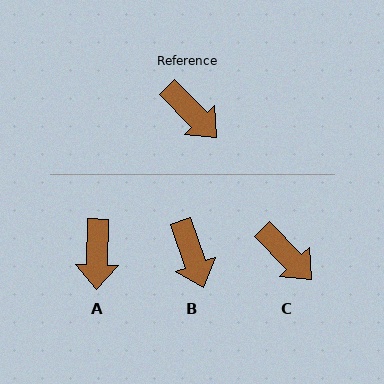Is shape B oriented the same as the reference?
No, it is off by about 25 degrees.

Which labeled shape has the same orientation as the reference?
C.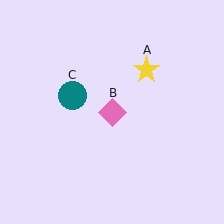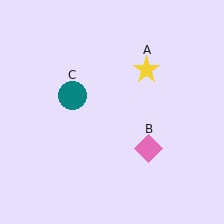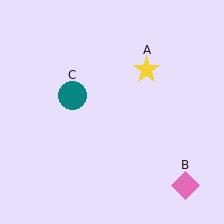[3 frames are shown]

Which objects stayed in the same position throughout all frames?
Yellow star (object A) and teal circle (object C) remained stationary.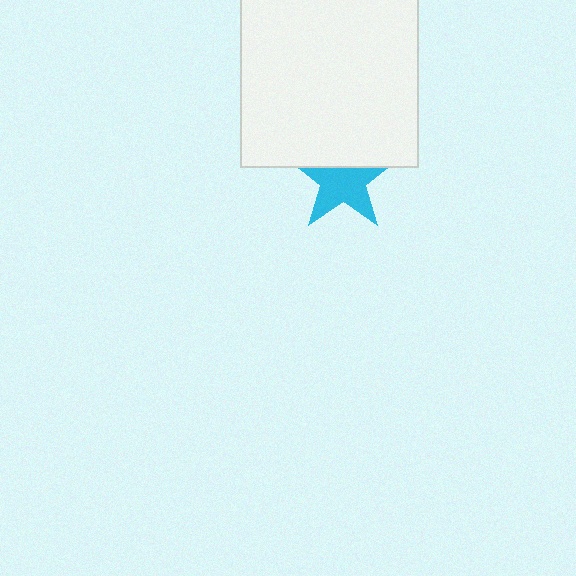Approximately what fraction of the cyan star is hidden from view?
Roughly 34% of the cyan star is hidden behind the white square.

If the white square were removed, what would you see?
You would see the complete cyan star.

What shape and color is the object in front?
The object in front is a white square.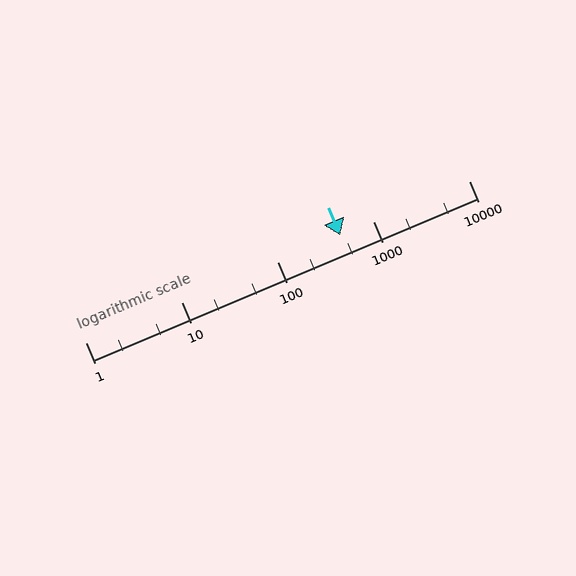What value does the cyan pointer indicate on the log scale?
The pointer indicates approximately 460.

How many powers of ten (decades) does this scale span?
The scale spans 4 decades, from 1 to 10000.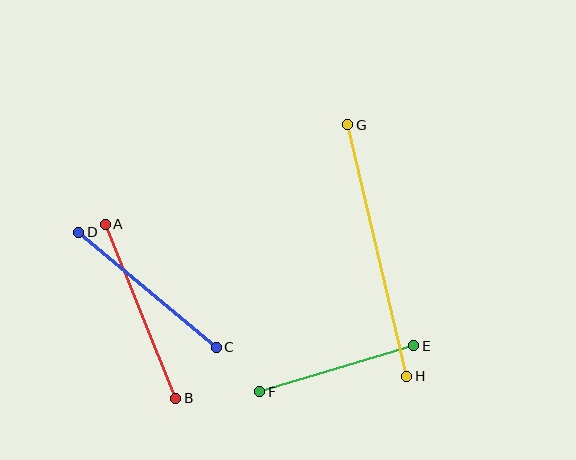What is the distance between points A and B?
The distance is approximately 188 pixels.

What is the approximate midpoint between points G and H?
The midpoint is at approximately (377, 250) pixels.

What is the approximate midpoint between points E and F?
The midpoint is at approximately (337, 369) pixels.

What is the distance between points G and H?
The distance is approximately 259 pixels.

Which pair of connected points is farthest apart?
Points G and H are farthest apart.